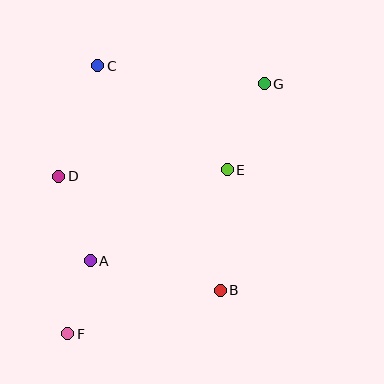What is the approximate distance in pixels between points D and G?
The distance between D and G is approximately 225 pixels.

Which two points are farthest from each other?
Points F and G are farthest from each other.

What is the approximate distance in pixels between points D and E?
The distance between D and E is approximately 169 pixels.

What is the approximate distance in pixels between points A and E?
The distance between A and E is approximately 164 pixels.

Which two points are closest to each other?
Points A and F are closest to each other.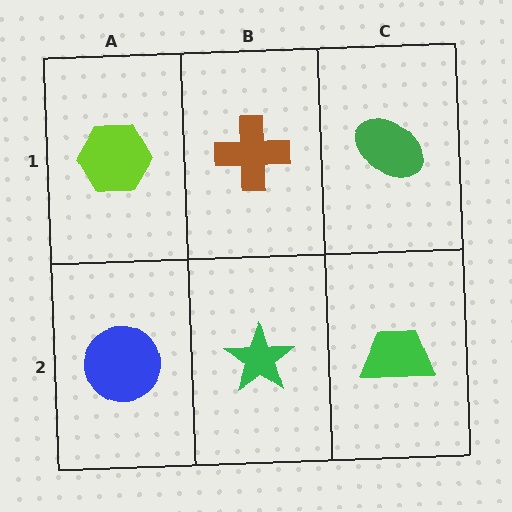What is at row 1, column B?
A brown cross.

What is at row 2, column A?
A blue circle.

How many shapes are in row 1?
3 shapes.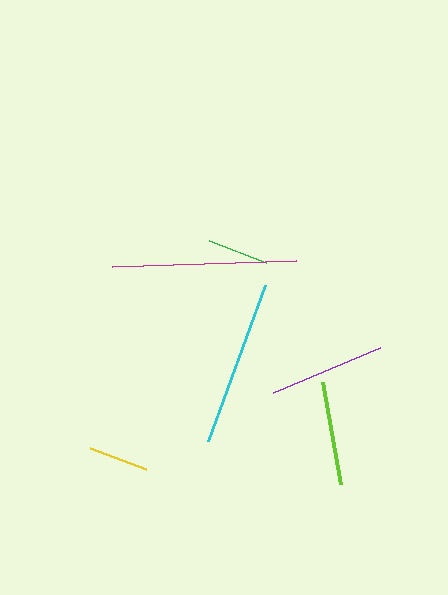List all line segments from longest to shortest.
From longest to shortest: magenta, cyan, purple, lime, green, yellow.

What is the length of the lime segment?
The lime segment is approximately 104 pixels long.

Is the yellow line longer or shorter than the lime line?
The lime line is longer than the yellow line.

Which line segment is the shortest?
The yellow line is the shortest at approximately 60 pixels.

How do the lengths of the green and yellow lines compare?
The green and yellow lines are approximately the same length.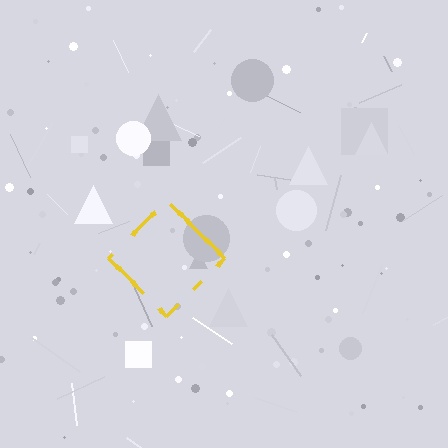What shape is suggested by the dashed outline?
The dashed outline suggests a diamond.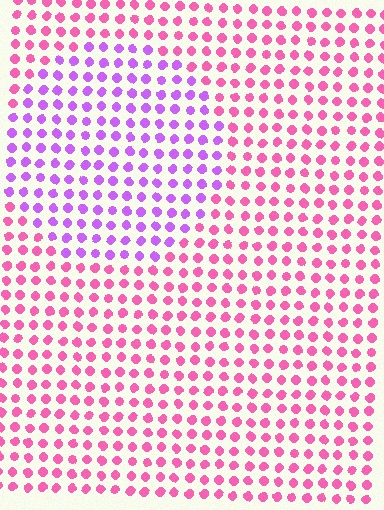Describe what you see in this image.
The image is filled with small pink elements in a uniform arrangement. A circle-shaped region is visible where the elements are tinted to a slightly different hue, forming a subtle color boundary.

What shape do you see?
I see a circle.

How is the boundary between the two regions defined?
The boundary is defined purely by a slight shift in hue (about 45 degrees). Spacing, size, and orientation are identical on both sides.